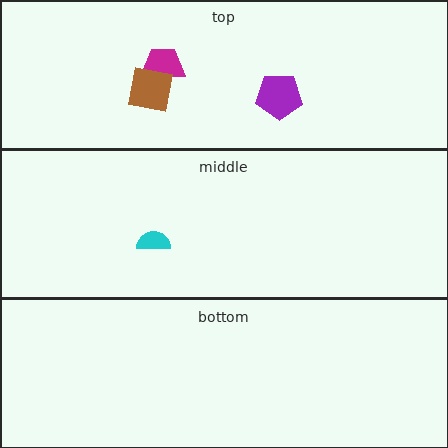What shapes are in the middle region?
The cyan semicircle.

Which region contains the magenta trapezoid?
The top region.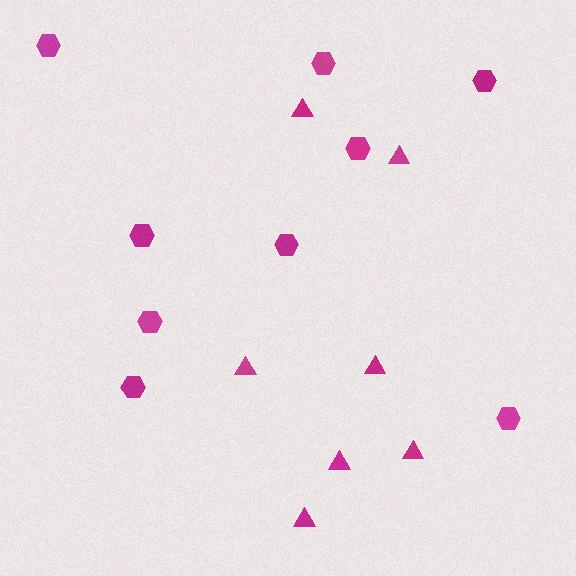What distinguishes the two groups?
There are 2 groups: one group of hexagons (9) and one group of triangles (7).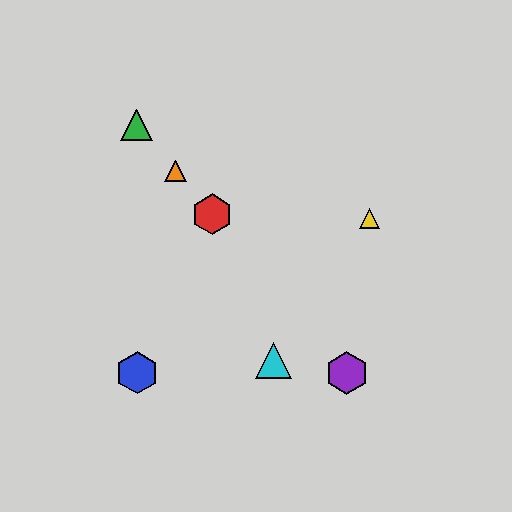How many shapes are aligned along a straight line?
4 shapes (the red hexagon, the green triangle, the purple hexagon, the orange triangle) are aligned along a straight line.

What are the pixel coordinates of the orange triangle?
The orange triangle is at (175, 171).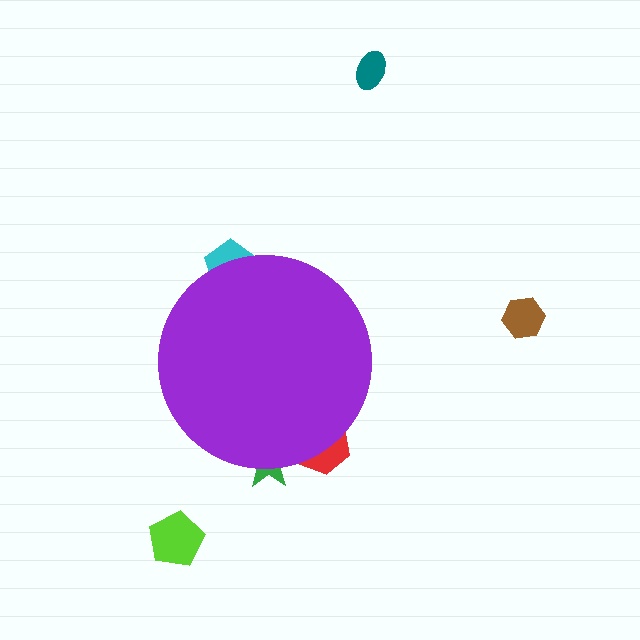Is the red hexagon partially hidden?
Yes, the red hexagon is partially hidden behind the purple circle.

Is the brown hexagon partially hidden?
No, the brown hexagon is fully visible.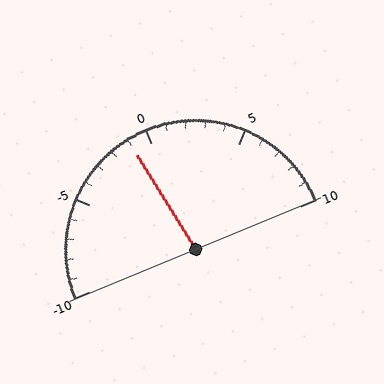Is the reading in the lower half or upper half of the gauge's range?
The reading is in the lower half of the range (-10 to 10).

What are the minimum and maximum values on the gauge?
The gauge ranges from -10 to 10.